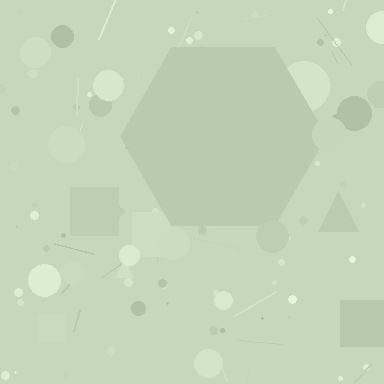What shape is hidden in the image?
A hexagon is hidden in the image.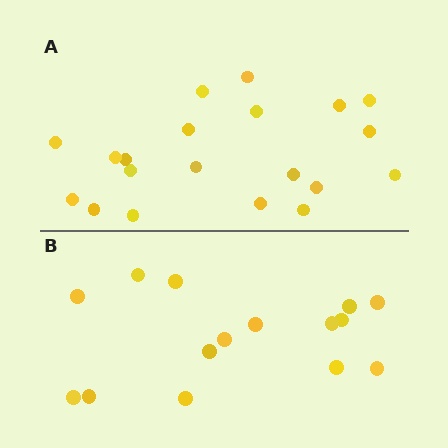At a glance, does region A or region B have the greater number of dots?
Region A (the top region) has more dots.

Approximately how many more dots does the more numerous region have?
Region A has about 5 more dots than region B.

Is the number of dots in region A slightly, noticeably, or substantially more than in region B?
Region A has noticeably more, but not dramatically so. The ratio is roughly 1.3 to 1.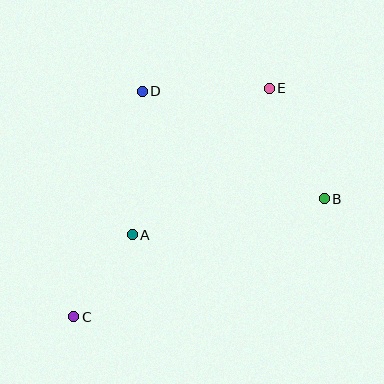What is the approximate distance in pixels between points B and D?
The distance between B and D is approximately 211 pixels.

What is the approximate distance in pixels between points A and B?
The distance between A and B is approximately 195 pixels.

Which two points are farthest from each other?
Points C and E are farthest from each other.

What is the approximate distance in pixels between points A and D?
The distance between A and D is approximately 144 pixels.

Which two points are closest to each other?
Points A and C are closest to each other.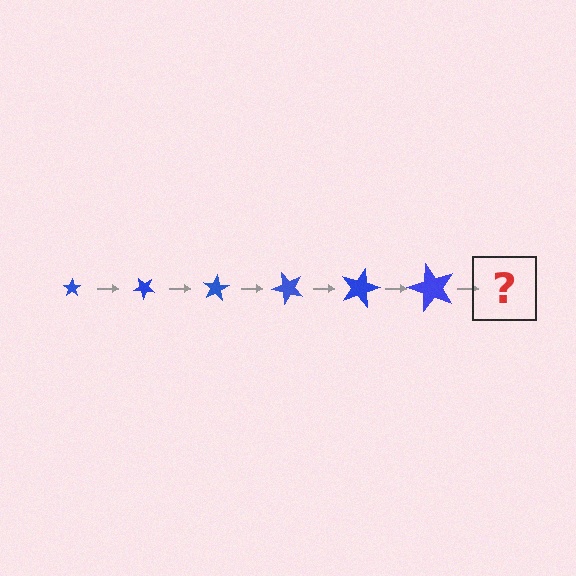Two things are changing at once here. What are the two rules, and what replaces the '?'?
The two rules are that the star grows larger each step and it rotates 40 degrees each step. The '?' should be a star, larger than the previous one and rotated 240 degrees from the start.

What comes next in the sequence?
The next element should be a star, larger than the previous one and rotated 240 degrees from the start.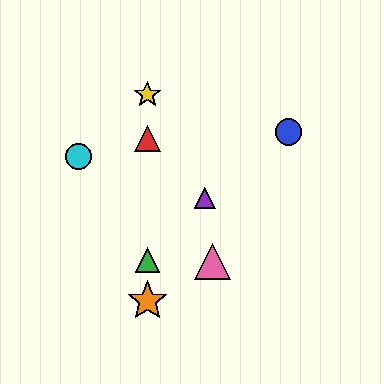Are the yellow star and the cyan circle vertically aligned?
No, the yellow star is at x≈147 and the cyan circle is at x≈79.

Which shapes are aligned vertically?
The red triangle, the green triangle, the yellow star, the orange star are aligned vertically.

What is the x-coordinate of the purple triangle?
The purple triangle is at x≈205.